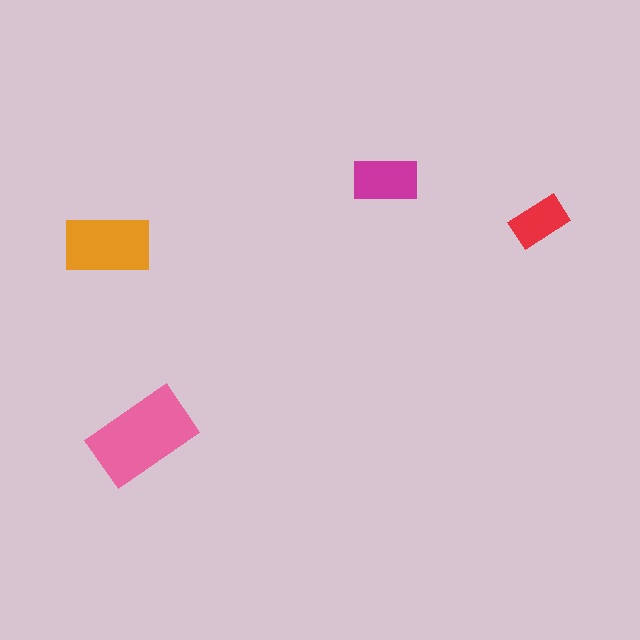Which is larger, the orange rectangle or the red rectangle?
The orange one.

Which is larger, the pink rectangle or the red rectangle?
The pink one.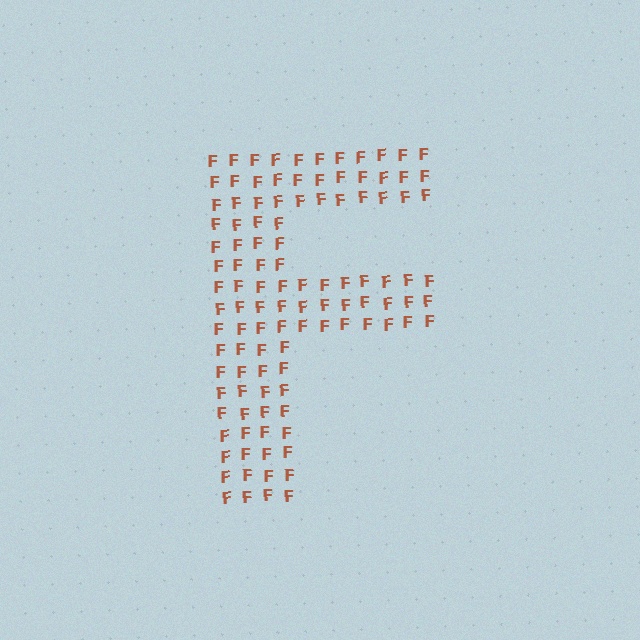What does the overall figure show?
The overall figure shows the letter F.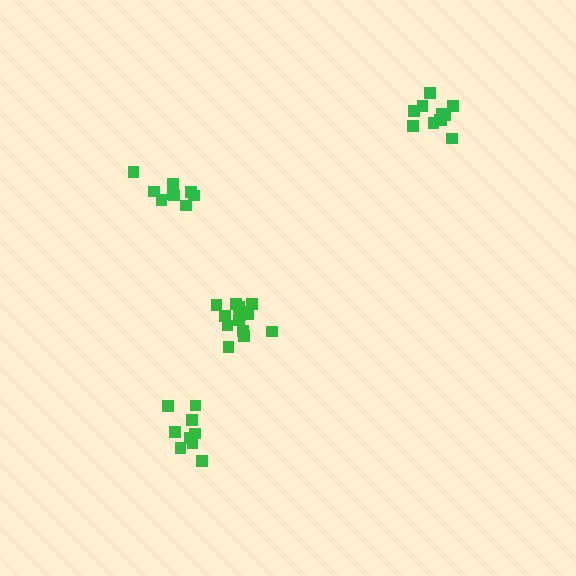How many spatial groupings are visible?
There are 4 spatial groupings.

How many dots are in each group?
Group 1: 14 dots, Group 2: 11 dots, Group 3: 9 dots, Group 4: 9 dots (43 total).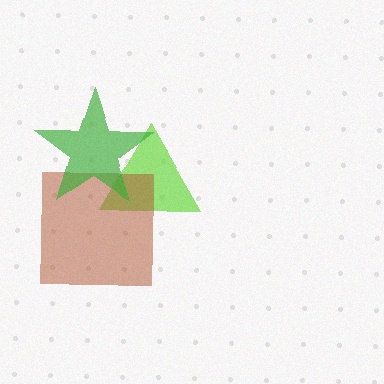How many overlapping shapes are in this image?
There are 3 overlapping shapes in the image.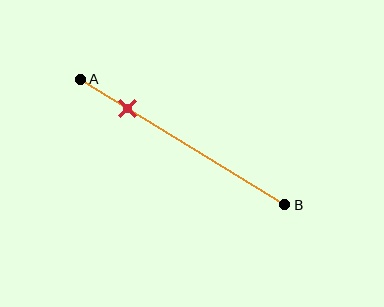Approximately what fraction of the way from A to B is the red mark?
The red mark is approximately 25% of the way from A to B.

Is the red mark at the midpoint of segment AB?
No, the mark is at about 25% from A, not at the 50% midpoint.